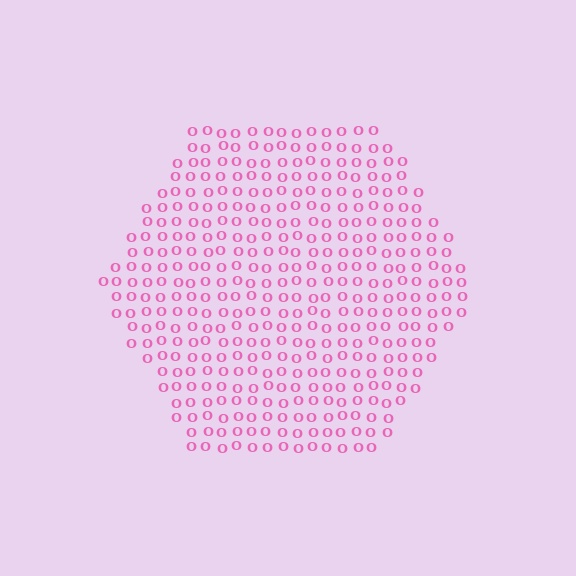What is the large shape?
The large shape is a hexagon.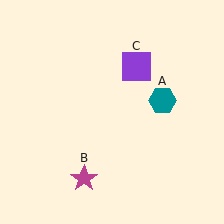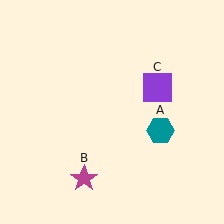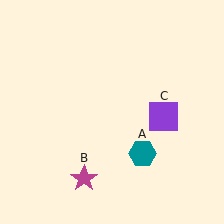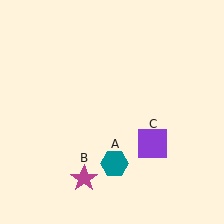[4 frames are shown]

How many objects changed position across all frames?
2 objects changed position: teal hexagon (object A), purple square (object C).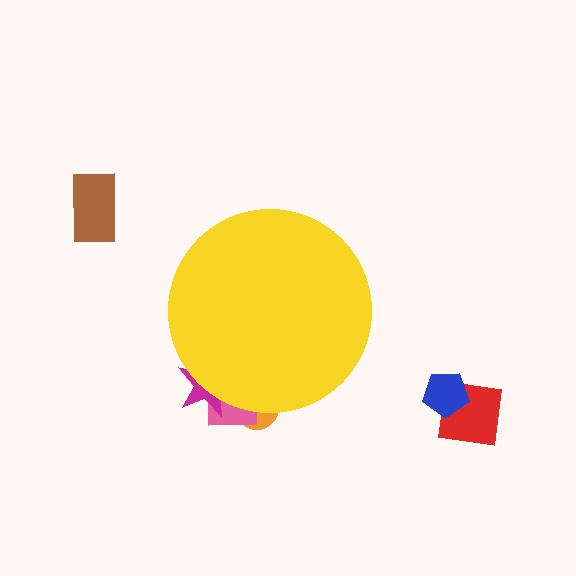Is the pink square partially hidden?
Yes, the pink square is partially hidden behind the yellow circle.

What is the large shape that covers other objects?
A yellow circle.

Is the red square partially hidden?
No, the red square is fully visible.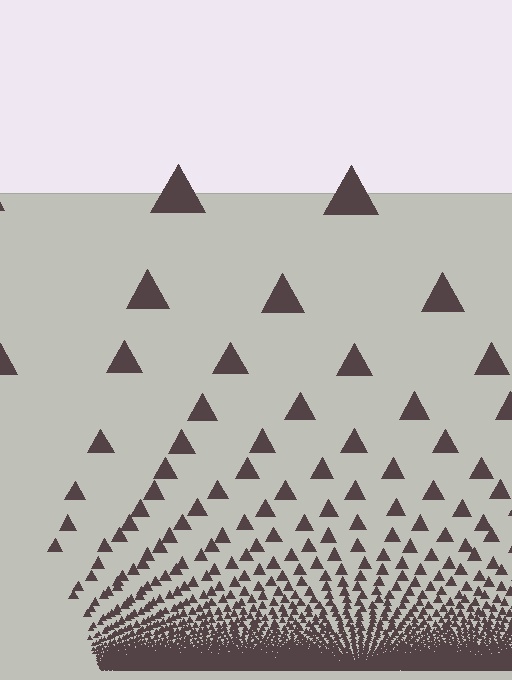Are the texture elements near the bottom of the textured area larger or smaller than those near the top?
Smaller. The gradient is inverted — elements near the bottom are smaller and denser.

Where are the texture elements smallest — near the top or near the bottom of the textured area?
Near the bottom.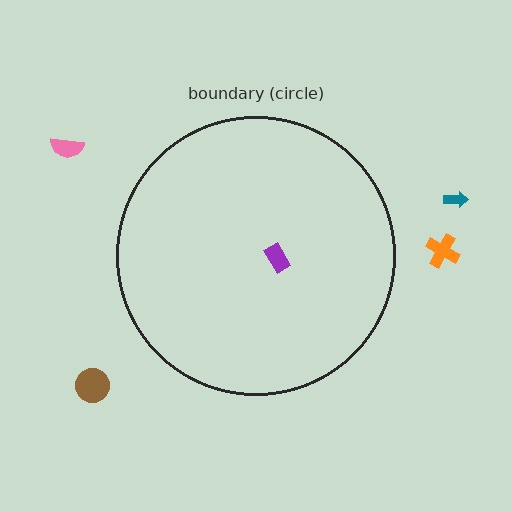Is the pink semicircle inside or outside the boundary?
Outside.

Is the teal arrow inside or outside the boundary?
Outside.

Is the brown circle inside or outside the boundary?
Outside.